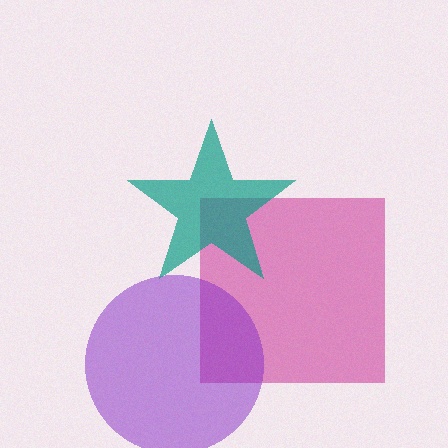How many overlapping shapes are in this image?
There are 3 overlapping shapes in the image.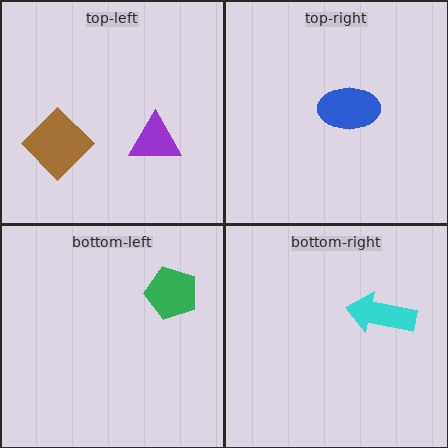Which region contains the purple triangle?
The top-left region.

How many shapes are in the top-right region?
1.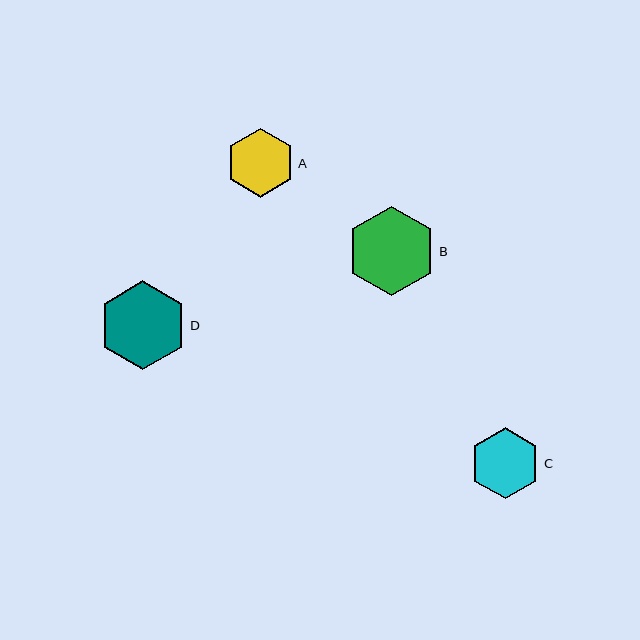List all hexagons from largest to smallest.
From largest to smallest: B, D, C, A.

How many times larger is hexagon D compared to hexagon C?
Hexagon D is approximately 1.2 times the size of hexagon C.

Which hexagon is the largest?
Hexagon B is the largest with a size of approximately 90 pixels.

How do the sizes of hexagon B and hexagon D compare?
Hexagon B and hexagon D are approximately the same size.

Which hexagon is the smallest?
Hexagon A is the smallest with a size of approximately 69 pixels.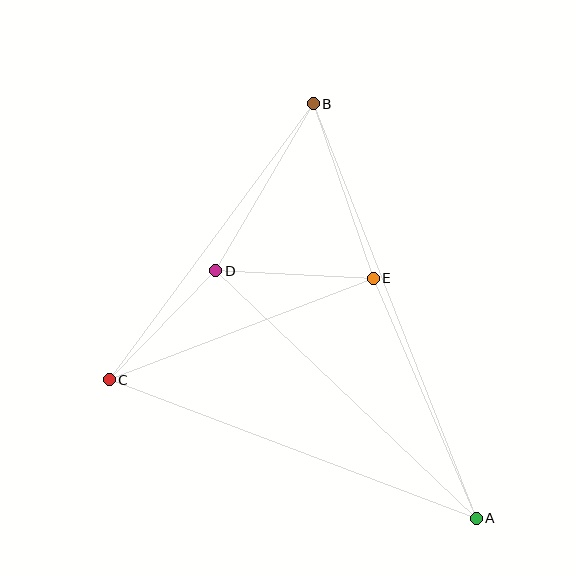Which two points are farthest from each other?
Points A and B are farthest from each other.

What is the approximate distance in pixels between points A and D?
The distance between A and D is approximately 359 pixels.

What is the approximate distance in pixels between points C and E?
The distance between C and E is approximately 283 pixels.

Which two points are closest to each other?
Points C and D are closest to each other.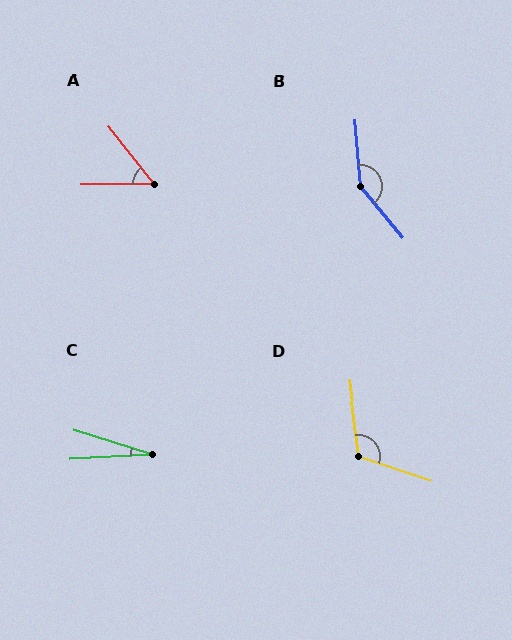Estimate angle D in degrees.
Approximately 115 degrees.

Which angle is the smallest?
C, at approximately 20 degrees.